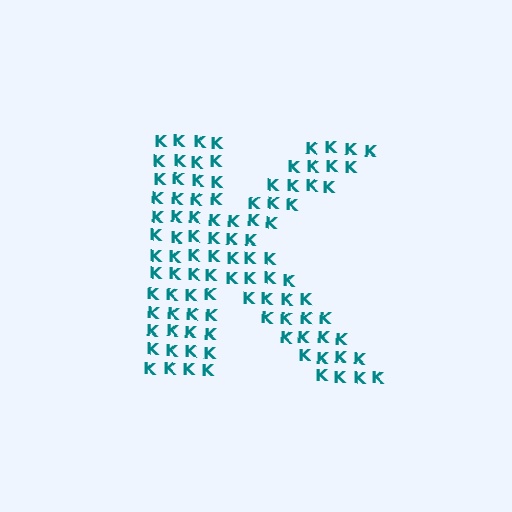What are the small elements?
The small elements are letter K's.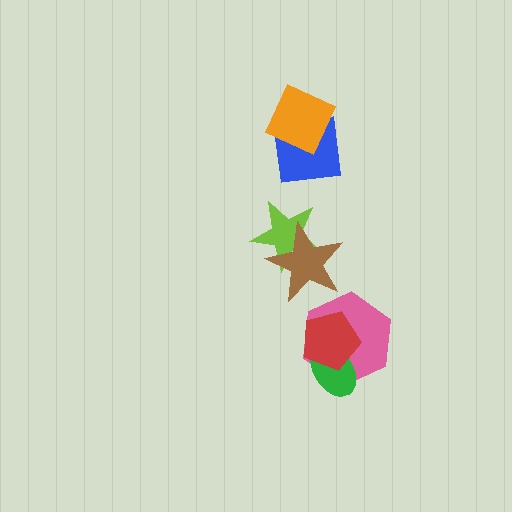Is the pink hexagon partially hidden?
Yes, it is partially covered by another shape.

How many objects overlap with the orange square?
1 object overlaps with the orange square.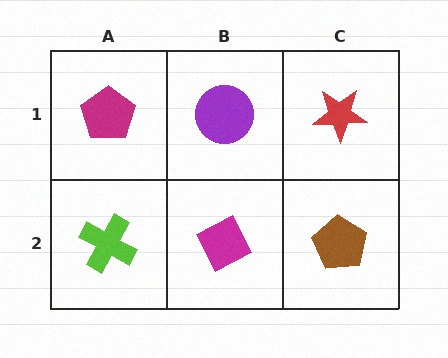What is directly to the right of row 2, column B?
A brown pentagon.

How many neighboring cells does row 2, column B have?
3.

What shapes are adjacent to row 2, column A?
A magenta pentagon (row 1, column A), a magenta diamond (row 2, column B).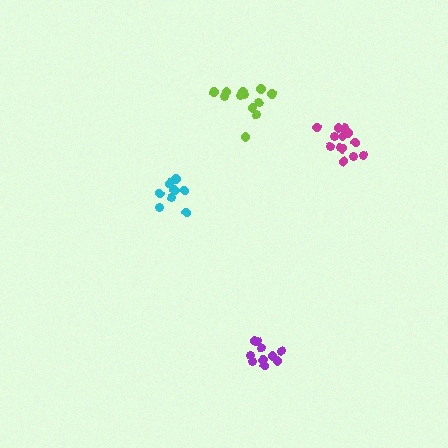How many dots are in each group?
Group 1: 10 dots, Group 2: 8 dots, Group 3: 13 dots, Group 4: 12 dots (43 total).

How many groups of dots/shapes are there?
There are 4 groups.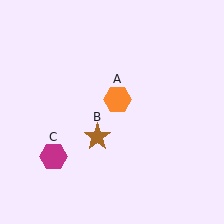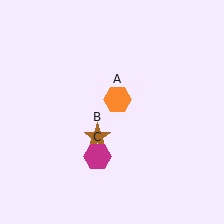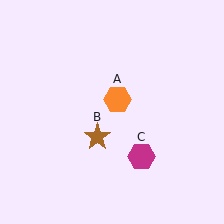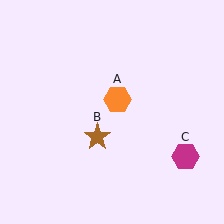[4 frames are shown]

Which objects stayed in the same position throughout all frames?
Orange hexagon (object A) and brown star (object B) remained stationary.